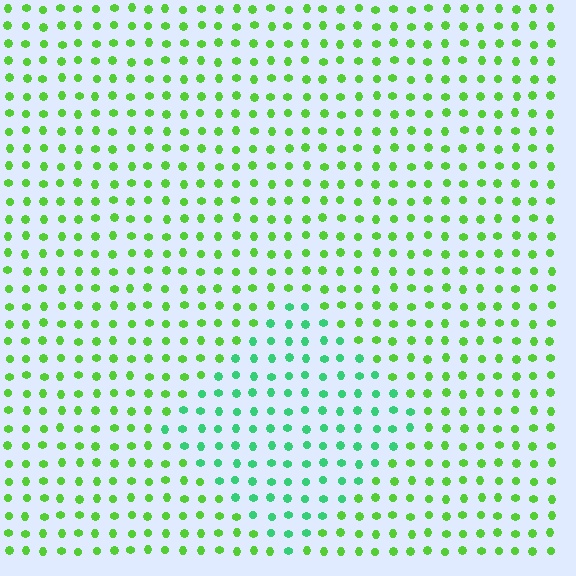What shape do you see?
I see a diamond.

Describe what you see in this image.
The image is filled with small lime elements in a uniform arrangement. A diamond-shaped region is visible where the elements are tinted to a slightly different hue, forming a subtle color boundary.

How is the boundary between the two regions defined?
The boundary is defined purely by a slight shift in hue (about 38 degrees). Spacing, size, and orientation are identical on both sides.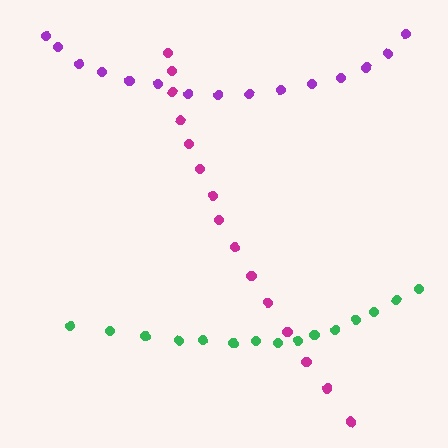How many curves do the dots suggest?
There are 3 distinct paths.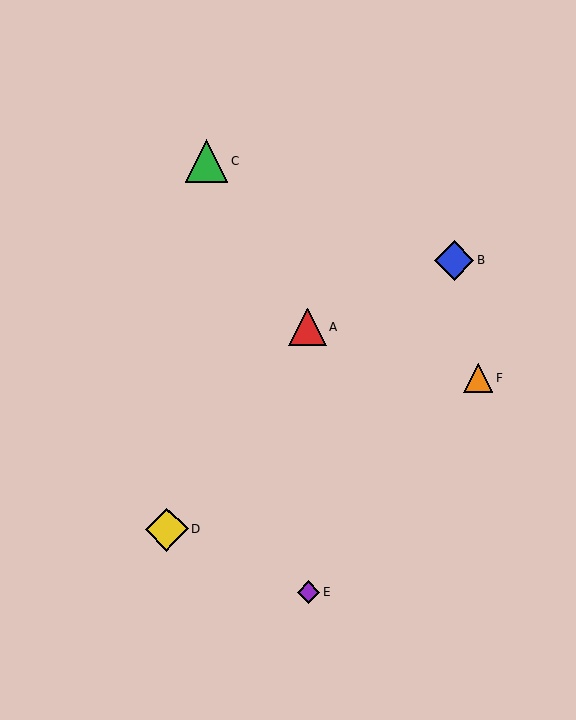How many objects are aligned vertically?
2 objects (A, E) are aligned vertically.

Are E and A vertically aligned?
Yes, both are at x≈308.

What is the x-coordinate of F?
Object F is at x≈478.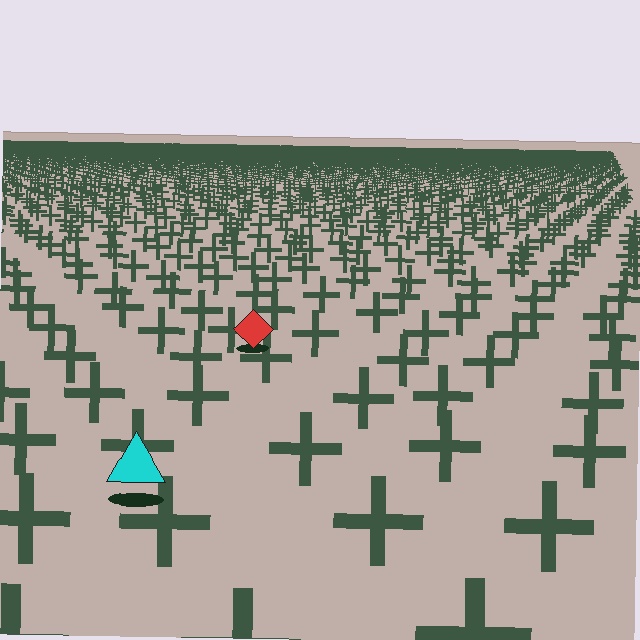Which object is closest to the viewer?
The cyan triangle is closest. The texture marks near it are larger and more spread out.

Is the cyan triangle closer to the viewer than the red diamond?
Yes. The cyan triangle is closer — you can tell from the texture gradient: the ground texture is coarser near it.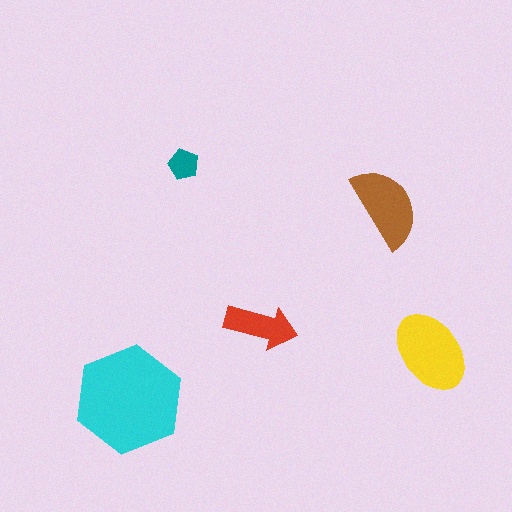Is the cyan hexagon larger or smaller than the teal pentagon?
Larger.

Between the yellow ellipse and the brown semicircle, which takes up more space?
The yellow ellipse.